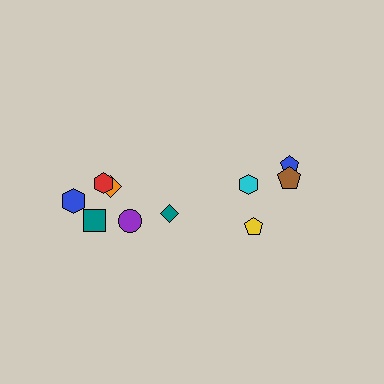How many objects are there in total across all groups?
There are 10 objects.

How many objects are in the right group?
There are 4 objects.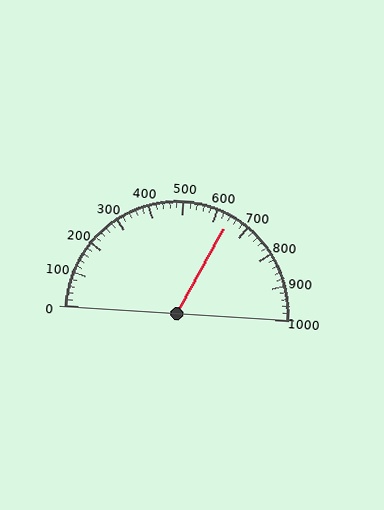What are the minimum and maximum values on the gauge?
The gauge ranges from 0 to 1000.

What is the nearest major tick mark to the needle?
The nearest major tick mark is 600.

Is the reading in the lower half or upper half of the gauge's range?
The reading is in the upper half of the range (0 to 1000).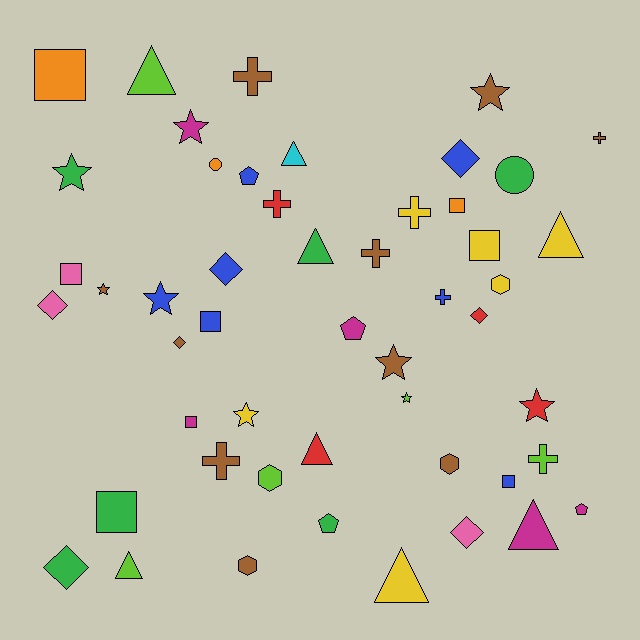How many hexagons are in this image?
There are 4 hexagons.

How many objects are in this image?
There are 50 objects.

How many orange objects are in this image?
There are 3 orange objects.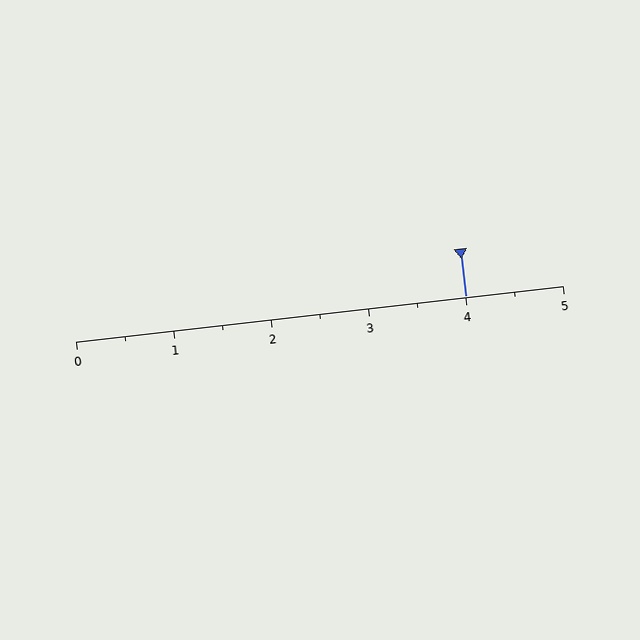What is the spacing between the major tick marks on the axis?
The major ticks are spaced 1 apart.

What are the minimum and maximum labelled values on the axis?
The axis runs from 0 to 5.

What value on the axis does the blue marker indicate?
The marker indicates approximately 4.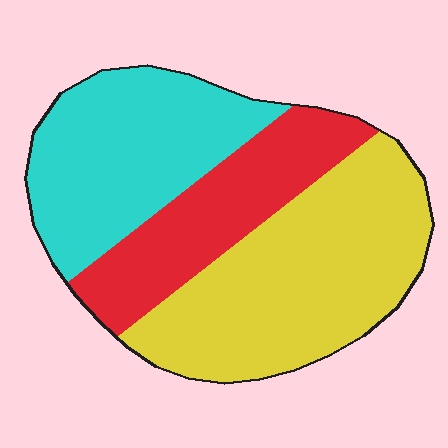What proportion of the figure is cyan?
Cyan covers about 30% of the figure.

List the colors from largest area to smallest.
From largest to smallest: yellow, cyan, red.